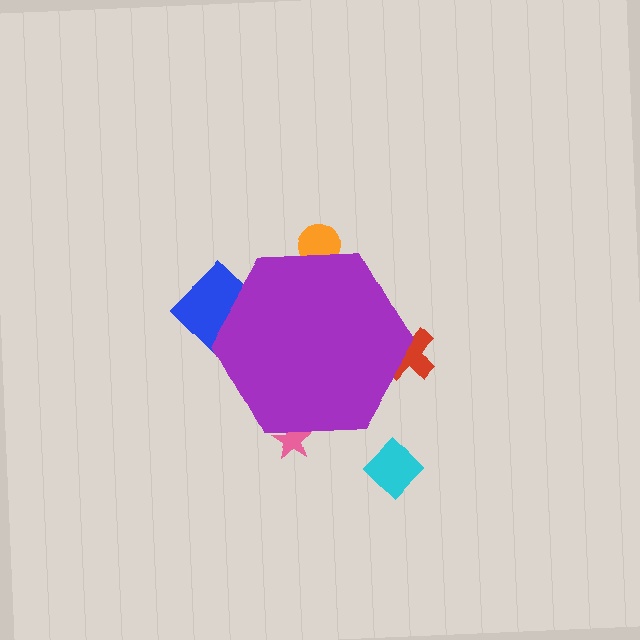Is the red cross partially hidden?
Yes, the red cross is partially hidden behind the purple hexagon.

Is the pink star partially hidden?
Yes, the pink star is partially hidden behind the purple hexagon.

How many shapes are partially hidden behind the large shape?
4 shapes are partially hidden.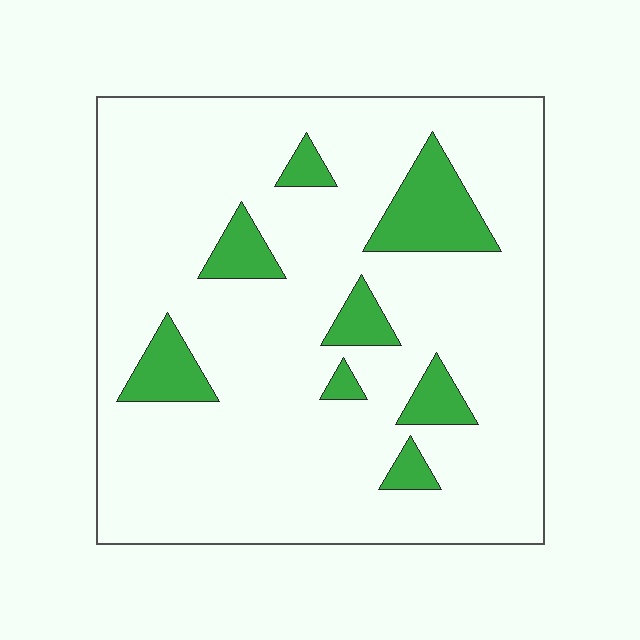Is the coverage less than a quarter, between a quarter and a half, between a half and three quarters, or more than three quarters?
Less than a quarter.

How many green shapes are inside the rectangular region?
8.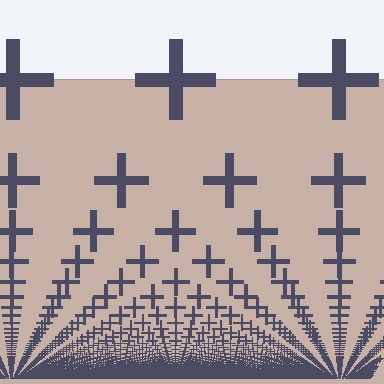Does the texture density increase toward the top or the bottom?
Density increases toward the bottom.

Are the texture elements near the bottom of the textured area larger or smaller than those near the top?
Smaller. The gradient is inverted — elements near the bottom are smaller and denser.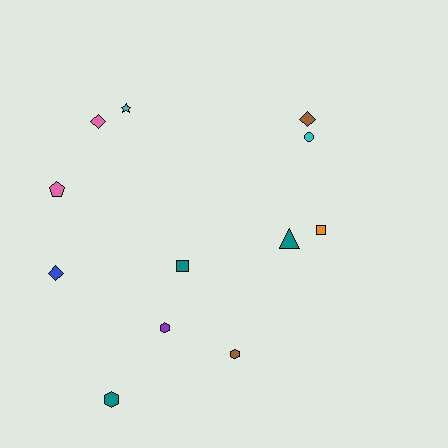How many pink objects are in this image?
There are 2 pink objects.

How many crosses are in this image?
There are no crosses.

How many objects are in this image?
There are 12 objects.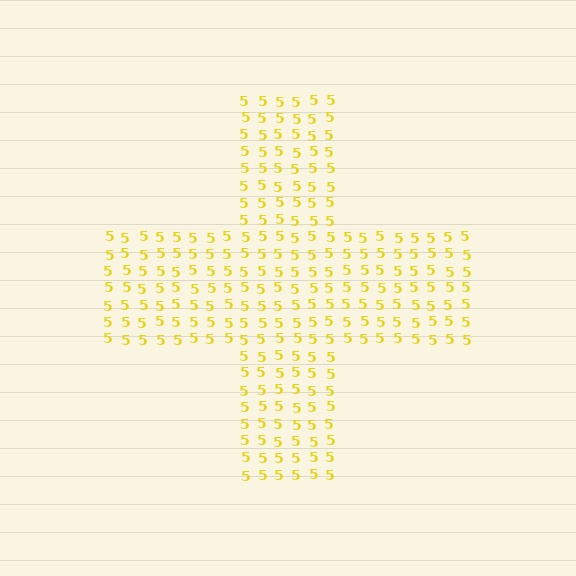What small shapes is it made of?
It is made of small digit 5's.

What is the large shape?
The large shape is a cross.